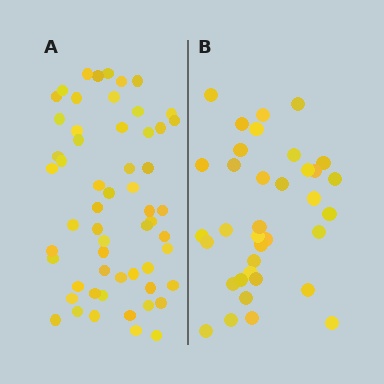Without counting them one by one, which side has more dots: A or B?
Region A (the left region) has more dots.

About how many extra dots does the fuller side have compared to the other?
Region A has approximately 20 more dots than region B.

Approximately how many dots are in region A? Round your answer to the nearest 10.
About 60 dots. (The exact count is 57, which rounds to 60.)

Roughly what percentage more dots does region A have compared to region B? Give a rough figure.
About 60% more.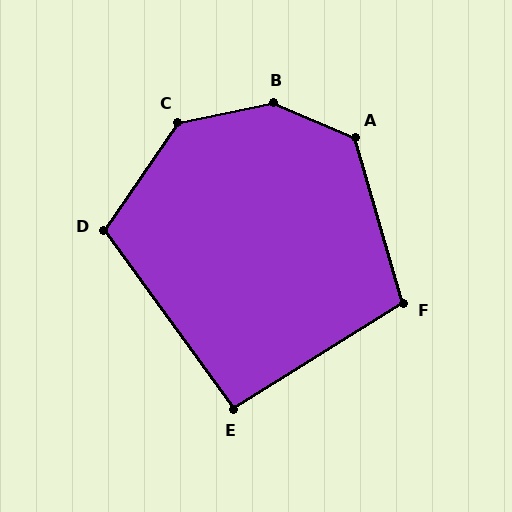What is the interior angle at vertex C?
Approximately 136 degrees (obtuse).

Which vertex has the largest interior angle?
B, at approximately 145 degrees.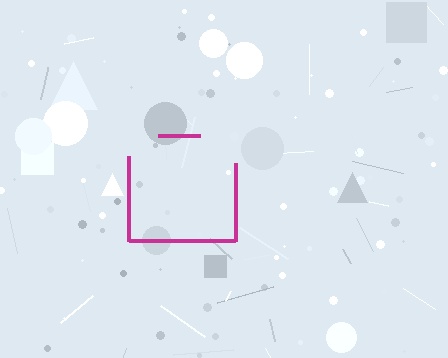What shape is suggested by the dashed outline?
The dashed outline suggests a square.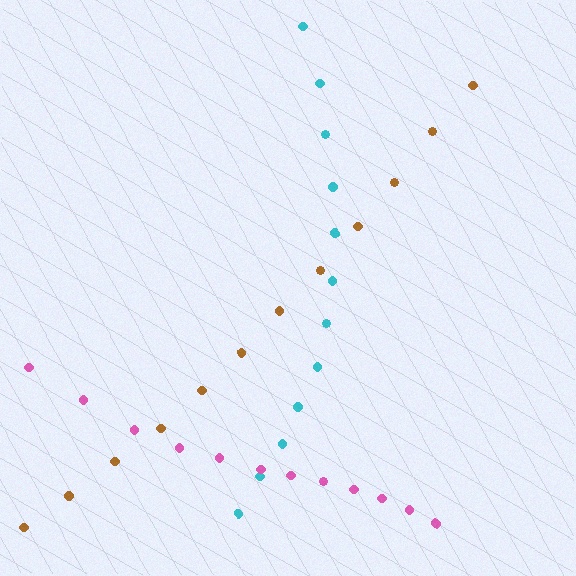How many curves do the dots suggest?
There are 3 distinct paths.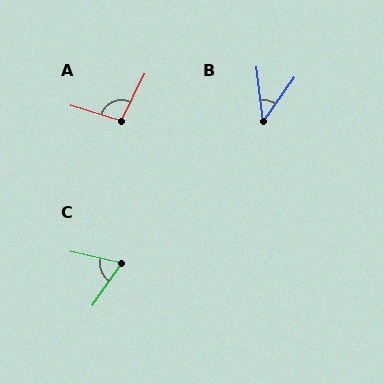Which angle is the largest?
A, at approximately 99 degrees.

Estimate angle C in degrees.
Approximately 68 degrees.